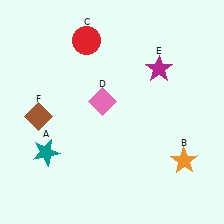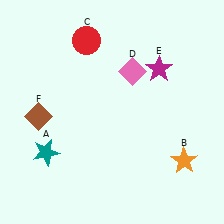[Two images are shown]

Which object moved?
The pink diamond (D) moved right.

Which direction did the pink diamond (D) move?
The pink diamond (D) moved right.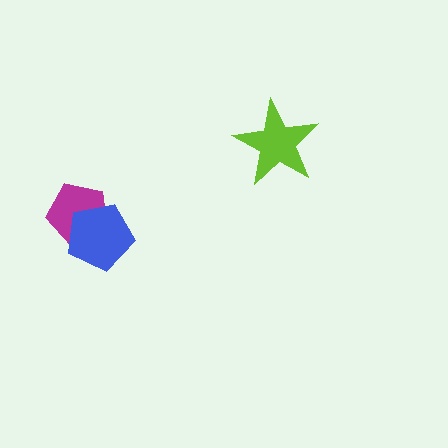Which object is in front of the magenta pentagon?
The blue pentagon is in front of the magenta pentagon.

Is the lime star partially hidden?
No, no other shape covers it.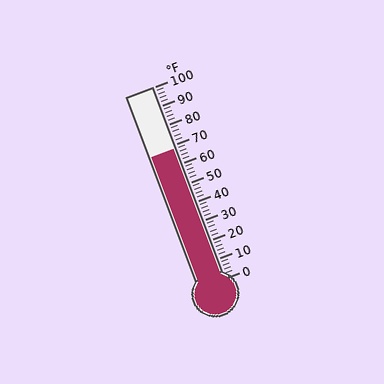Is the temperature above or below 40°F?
The temperature is above 40°F.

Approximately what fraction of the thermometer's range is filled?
The thermometer is filled to approximately 70% of its range.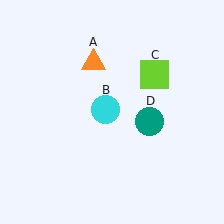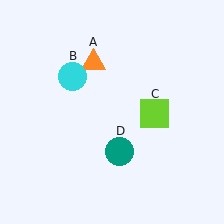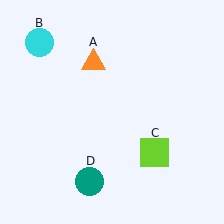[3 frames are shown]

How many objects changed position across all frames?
3 objects changed position: cyan circle (object B), lime square (object C), teal circle (object D).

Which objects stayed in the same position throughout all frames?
Orange triangle (object A) remained stationary.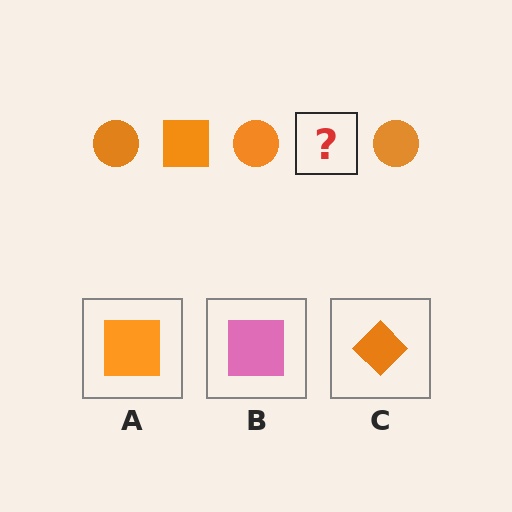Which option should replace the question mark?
Option A.